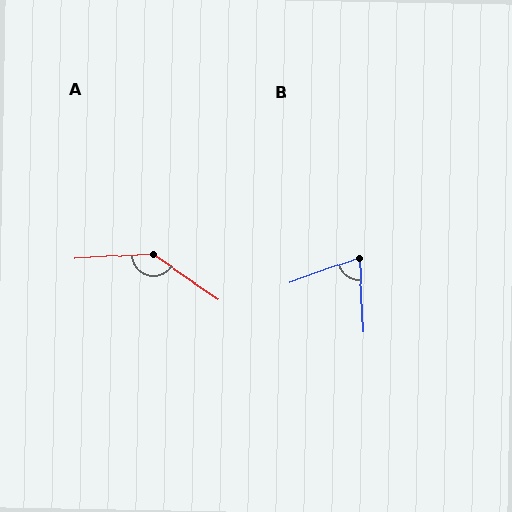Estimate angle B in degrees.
Approximately 73 degrees.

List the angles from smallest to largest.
B (73°), A (142°).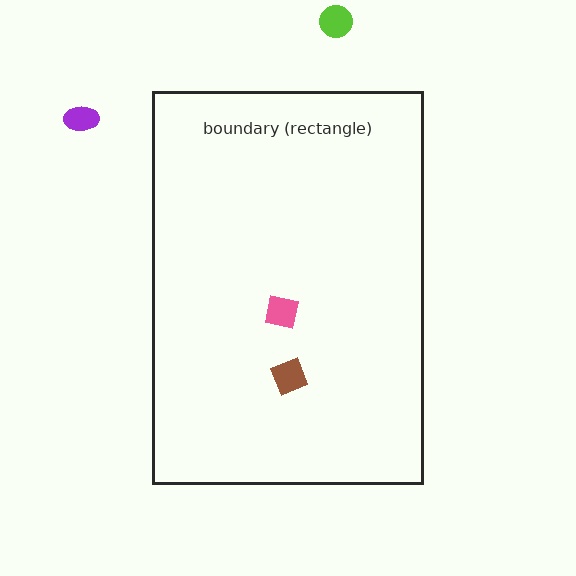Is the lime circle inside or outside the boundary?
Outside.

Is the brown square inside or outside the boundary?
Inside.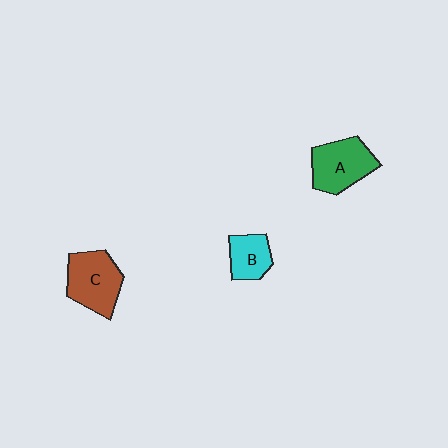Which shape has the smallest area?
Shape B (cyan).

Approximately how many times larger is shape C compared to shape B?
Approximately 1.6 times.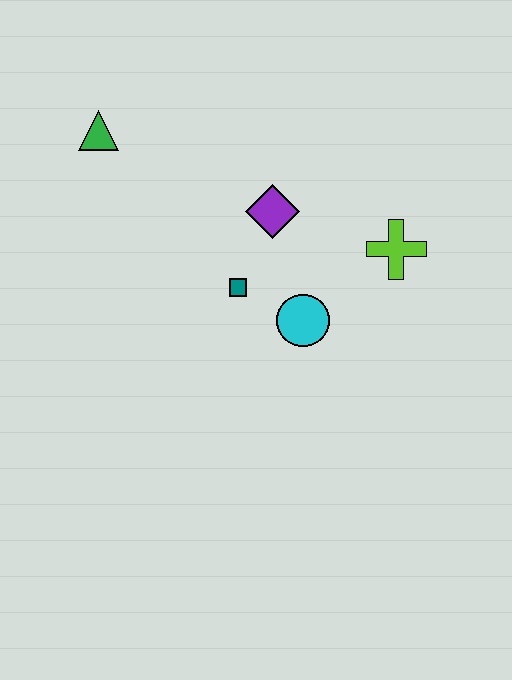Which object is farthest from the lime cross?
The green triangle is farthest from the lime cross.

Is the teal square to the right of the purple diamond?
No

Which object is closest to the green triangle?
The purple diamond is closest to the green triangle.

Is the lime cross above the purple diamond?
No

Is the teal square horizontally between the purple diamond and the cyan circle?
No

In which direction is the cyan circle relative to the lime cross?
The cyan circle is to the left of the lime cross.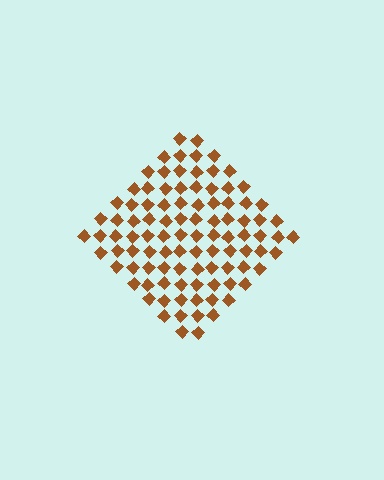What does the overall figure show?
The overall figure shows a diamond.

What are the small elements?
The small elements are diamonds.